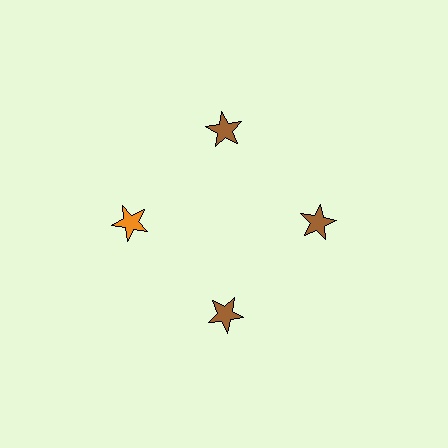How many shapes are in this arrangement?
There are 4 shapes arranged in a ring pattern.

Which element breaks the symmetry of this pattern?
The orange star at roughly the 9 o'clock position breaks the symmetry. All other shapes are brown stars.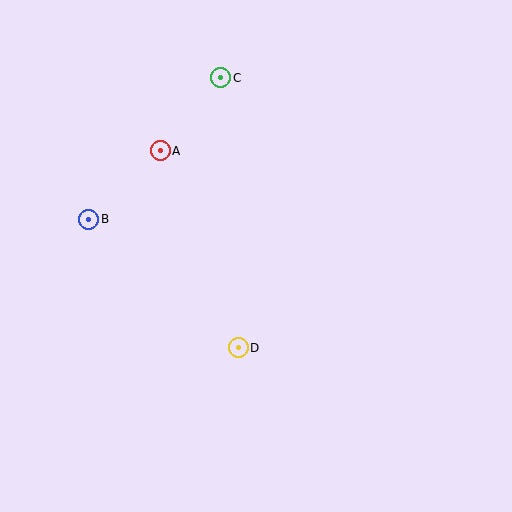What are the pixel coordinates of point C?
Point C is at (221, 78).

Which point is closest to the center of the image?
Point D at (238, 348) is closest to the center.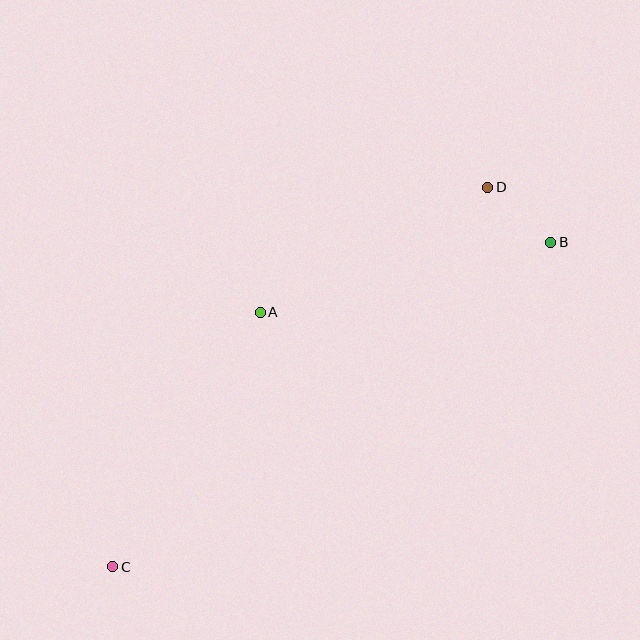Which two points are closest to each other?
Points B and D are closest to each other.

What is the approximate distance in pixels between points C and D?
The distance between C and D is approximately 534 pixels.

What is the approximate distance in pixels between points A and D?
The distance between A and D is approximately 259 pixels.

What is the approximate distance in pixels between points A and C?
The distance between A and C is approximately 295 pixels.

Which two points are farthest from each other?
Points B and C are farthest from each other.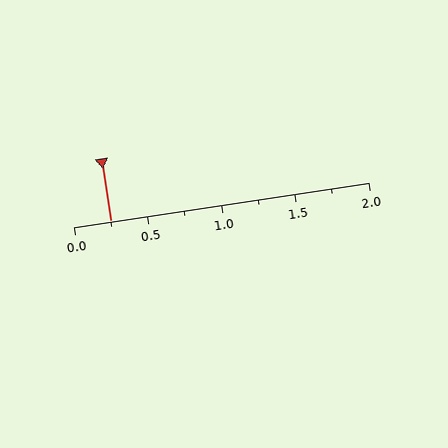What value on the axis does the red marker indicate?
The marker indicates approximately 0.25.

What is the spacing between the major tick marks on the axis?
The major ticks are spaced 0.5 apart.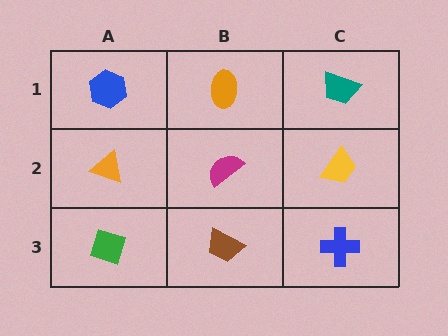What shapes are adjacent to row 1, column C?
A yellow trapezoid (row 2, column C), an orange ellipse (row 1, column B).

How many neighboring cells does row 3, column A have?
2.